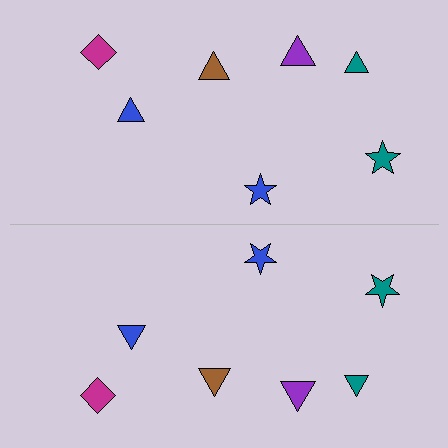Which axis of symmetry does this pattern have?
The pattern has a horizontal axis of symmetry running through the center of the image.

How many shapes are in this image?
There are 14 shapes in this image.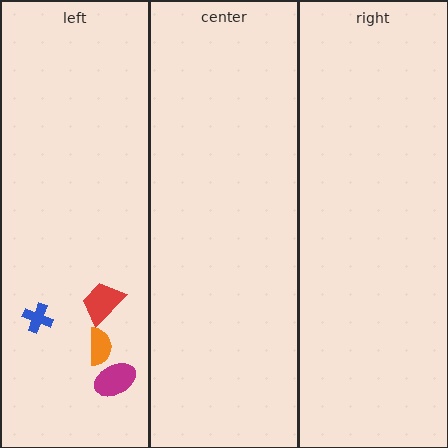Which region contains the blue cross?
The left region.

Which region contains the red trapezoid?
The left region.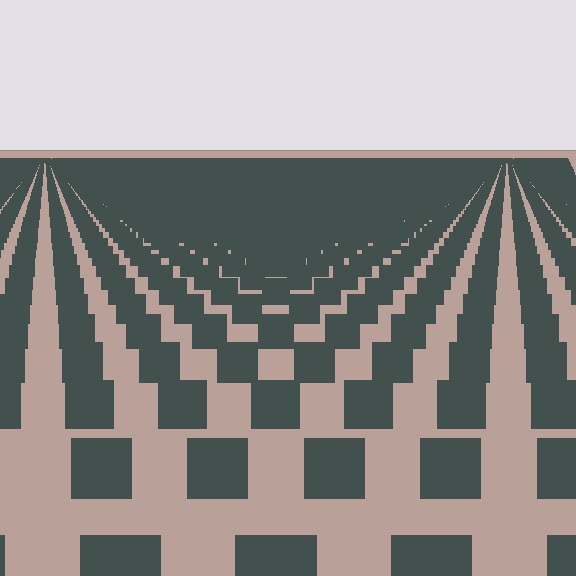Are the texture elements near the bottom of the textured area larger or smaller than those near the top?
Larger. Near the bottom, elements are closer to the viewer and appear at a bigger on-screen size.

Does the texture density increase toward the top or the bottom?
Density increases toward the top.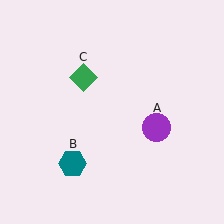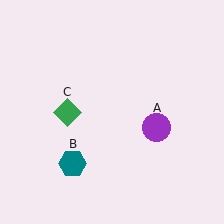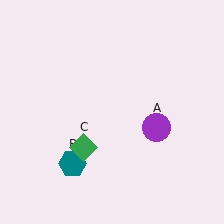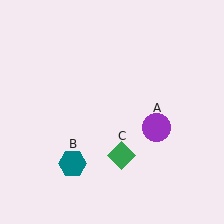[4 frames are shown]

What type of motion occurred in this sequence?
The green diamond (object C) rotated counterclockwise around the center of the scene.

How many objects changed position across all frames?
1 object changed position: green diamond (object C).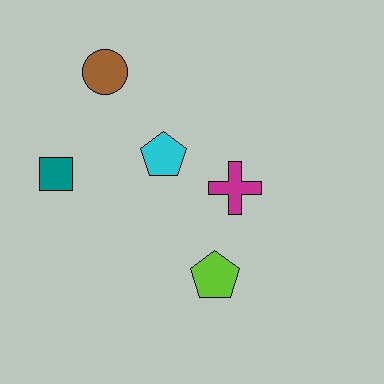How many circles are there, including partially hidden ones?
There is 1 circle.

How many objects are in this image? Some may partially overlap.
There are 5 objects.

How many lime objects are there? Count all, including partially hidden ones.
There is 1 lime object.